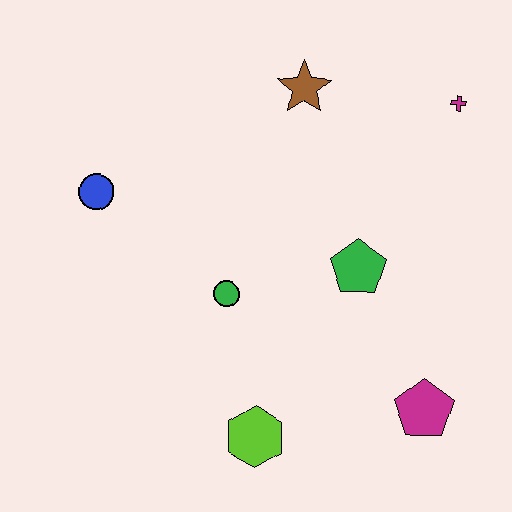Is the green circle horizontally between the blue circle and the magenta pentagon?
Yes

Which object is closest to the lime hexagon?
The green circle is closest to the lime hexagon.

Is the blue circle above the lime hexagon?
Yes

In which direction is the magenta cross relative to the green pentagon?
The magenta cross is above the green pentagon.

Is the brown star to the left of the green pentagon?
Yes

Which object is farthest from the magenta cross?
The lime hexagon is farthest from the magenta cross.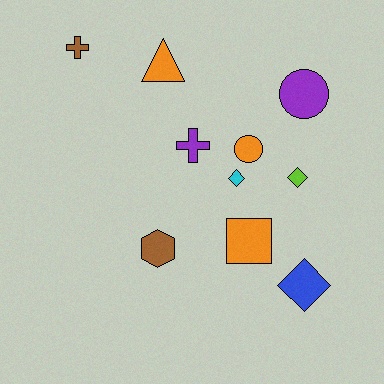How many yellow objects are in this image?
There are no yellow objects.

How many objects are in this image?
There are 10 objects.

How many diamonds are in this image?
There are 3 diamonds.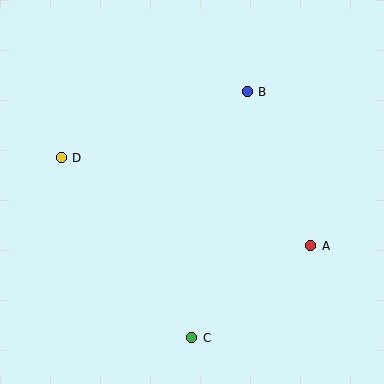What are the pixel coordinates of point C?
Point C is at (192, 338).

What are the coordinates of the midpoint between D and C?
The midpoint between D and C is at (126, 248).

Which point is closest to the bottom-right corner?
Point A is closest to the bottom-right corner.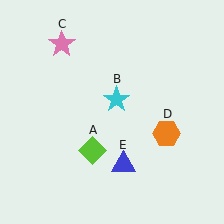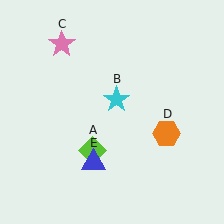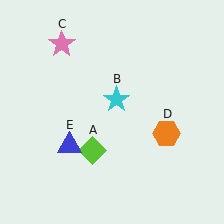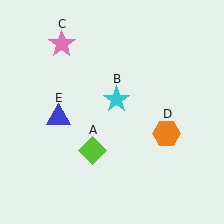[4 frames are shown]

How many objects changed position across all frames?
1 object changed position: blue triangle (object E).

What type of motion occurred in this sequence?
The blue triangle (object E) rotated clockwise around the center of the scene.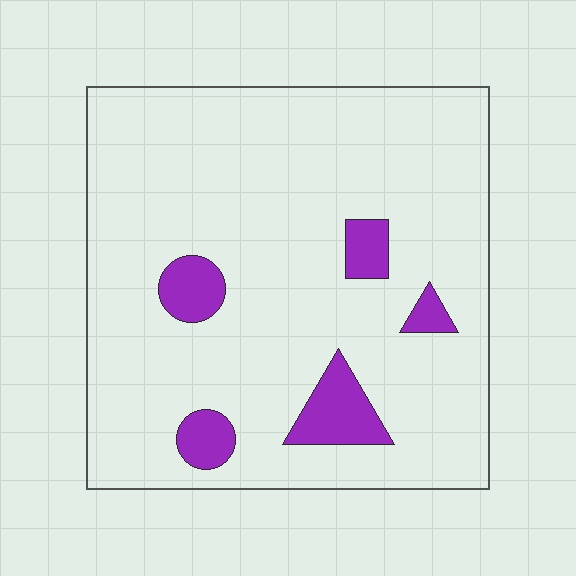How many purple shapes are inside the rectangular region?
5.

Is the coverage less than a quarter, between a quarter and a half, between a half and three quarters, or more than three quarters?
Less than a quarter.